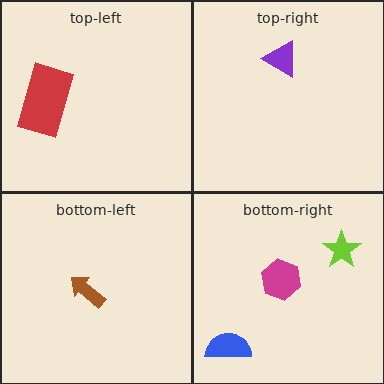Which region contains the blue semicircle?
The bottom-right region.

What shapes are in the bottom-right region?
The lime star, the blue semicircle, the magenta hexagon.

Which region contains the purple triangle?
The top-right region.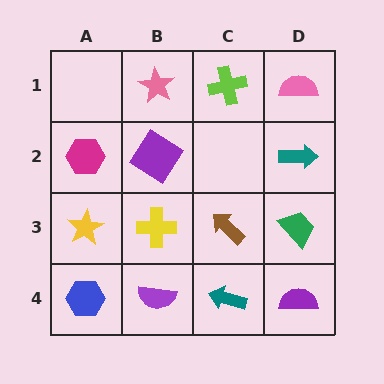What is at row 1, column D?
A pink semicircle.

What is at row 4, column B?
A purple semicircle.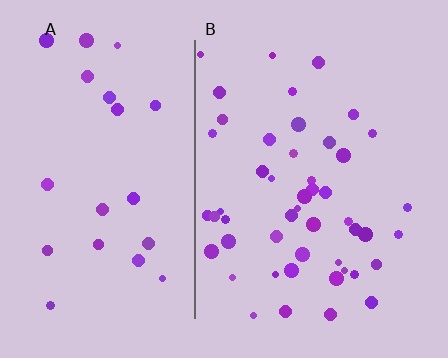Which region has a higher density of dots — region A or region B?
B (the right).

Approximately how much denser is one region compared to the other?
Approximately 2.2× — region B over region A.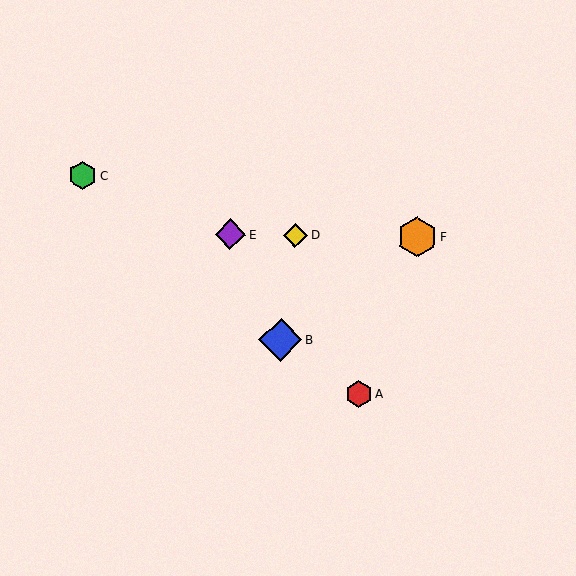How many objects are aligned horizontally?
3 objects (D, E, F) are aligned horizontally.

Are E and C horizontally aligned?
No, E is at y≈235 and C is at y≈175.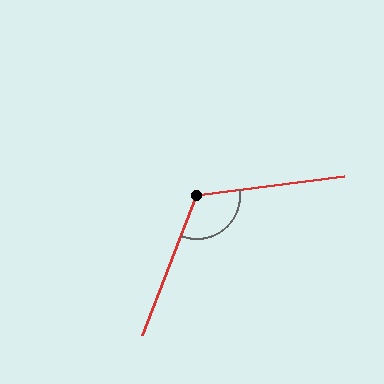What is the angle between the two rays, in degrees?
Approximately 119 degrees.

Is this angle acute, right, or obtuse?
It is obtuse.